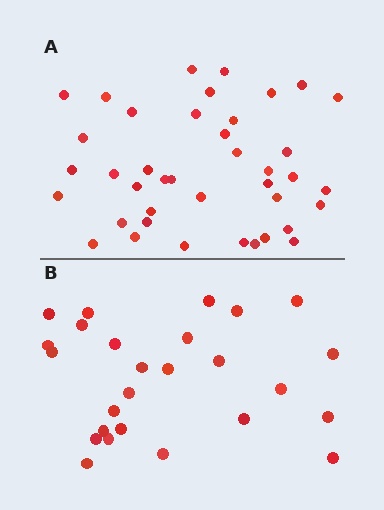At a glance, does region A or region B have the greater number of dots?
Region A (the top region) has more dots.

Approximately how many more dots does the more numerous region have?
Region A has approximately 15 more dots than region B.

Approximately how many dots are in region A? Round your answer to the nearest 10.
About 40 dots.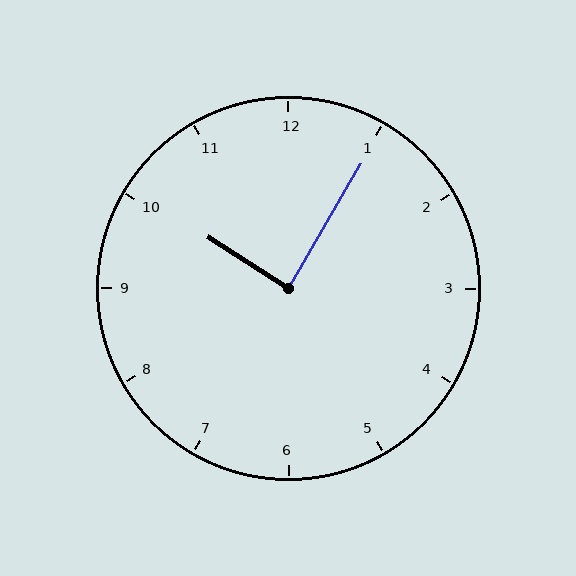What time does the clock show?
10:05.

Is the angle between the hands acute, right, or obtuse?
It is right.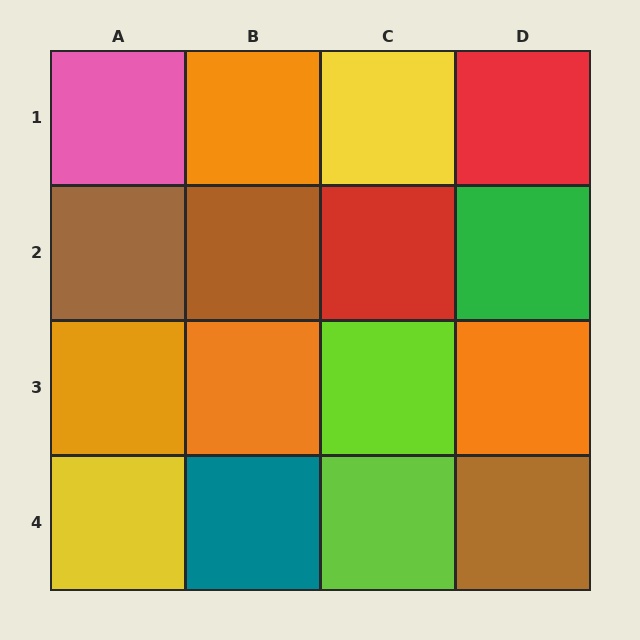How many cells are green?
1 cell is green.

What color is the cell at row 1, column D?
Red.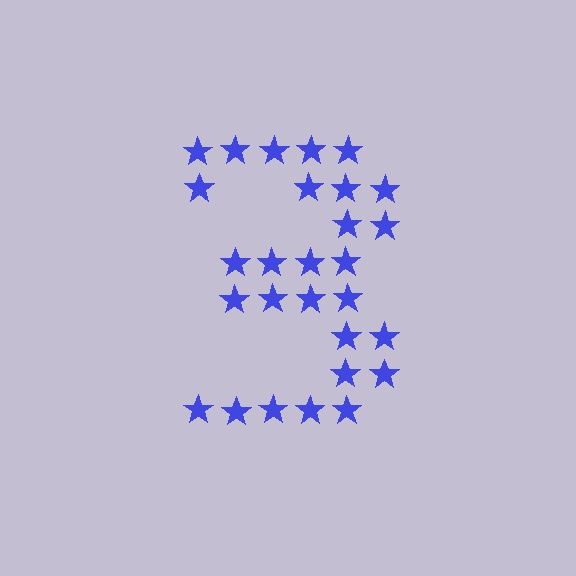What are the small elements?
The small elements are stars.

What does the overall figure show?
The overall figure shows the digit 3.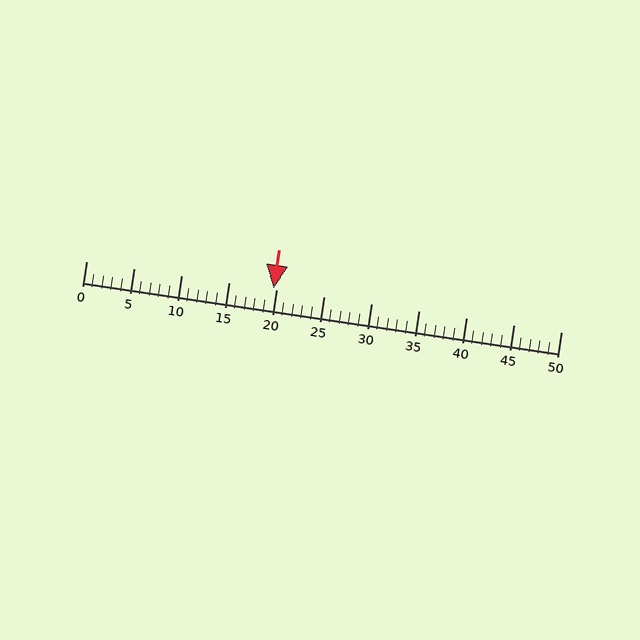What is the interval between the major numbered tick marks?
The major tick marks are spaced 5 units apart.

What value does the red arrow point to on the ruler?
The red arrow points to approximately 20.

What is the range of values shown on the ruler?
The ruler shows values from 0 to 50.